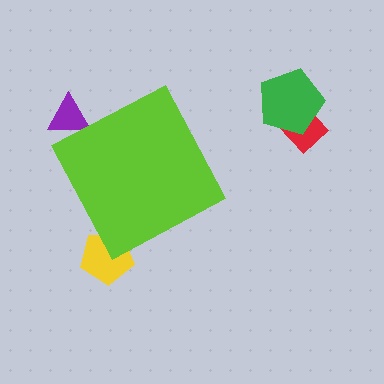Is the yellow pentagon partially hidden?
Yes, the yellow pentagon is partially hidden behind the lime diamond.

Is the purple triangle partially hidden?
Yes, the purple triangle is partially hidden behind the lime diamond.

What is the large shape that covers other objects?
A lime diamond.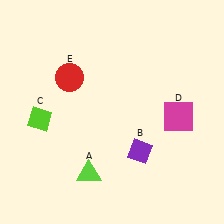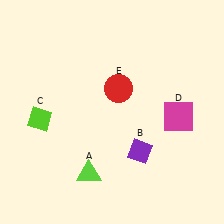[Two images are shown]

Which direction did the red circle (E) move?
The red circle (E) moved right.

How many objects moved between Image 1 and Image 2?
1 object moved between the two images.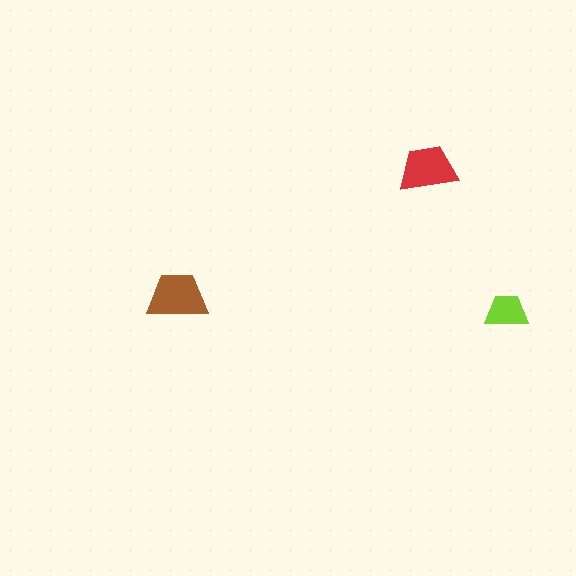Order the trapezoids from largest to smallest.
the brown one, the red one, the lime one.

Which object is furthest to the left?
The brown trapezoid is leftmost.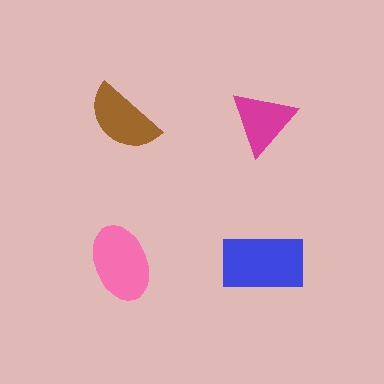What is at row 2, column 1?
A pink ellipse.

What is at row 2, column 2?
A blue rectangle.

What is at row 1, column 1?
A brown semicircle.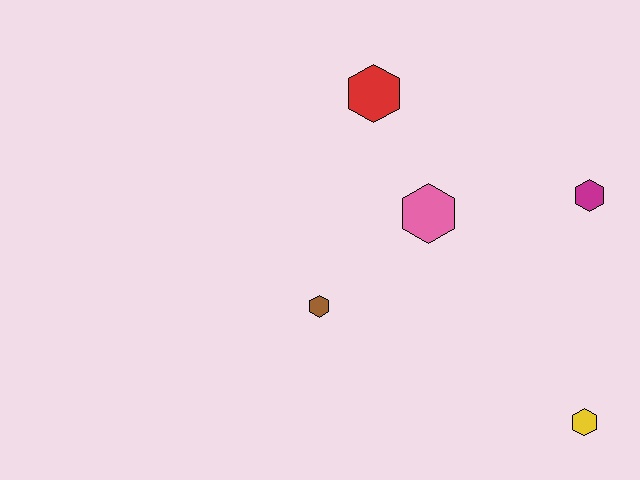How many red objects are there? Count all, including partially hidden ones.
There is 1 red object.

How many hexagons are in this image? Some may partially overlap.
There are 5 hexagons.